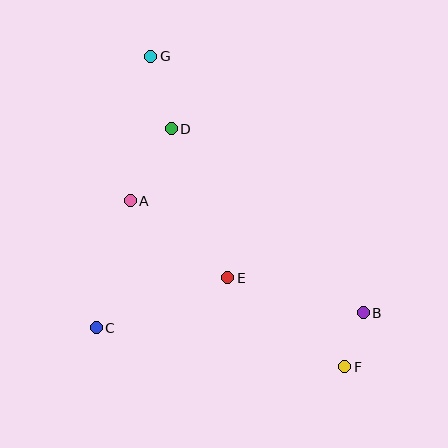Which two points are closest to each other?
Points B and F are closest to each other.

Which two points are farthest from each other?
Points F and G are farthest from each other.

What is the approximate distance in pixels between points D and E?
The distance between D and E is approximately 160 pixels.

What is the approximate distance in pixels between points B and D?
The distance between B and D is approximately 266 pixels.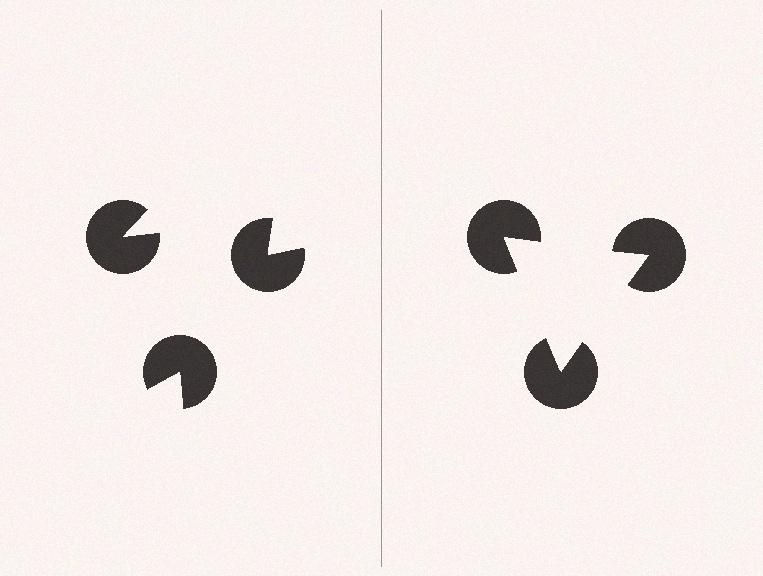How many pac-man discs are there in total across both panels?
6 — 3 on each side.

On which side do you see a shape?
An illusory triangle appears on the right side. On the left side the wedge cuts are rotated, so no coherent shape forms.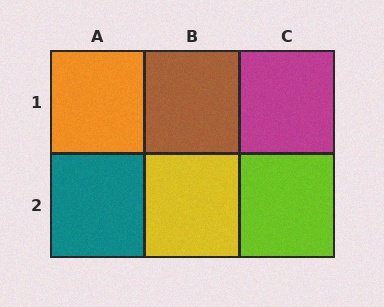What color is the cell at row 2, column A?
Teal.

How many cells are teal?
1 cell is teal.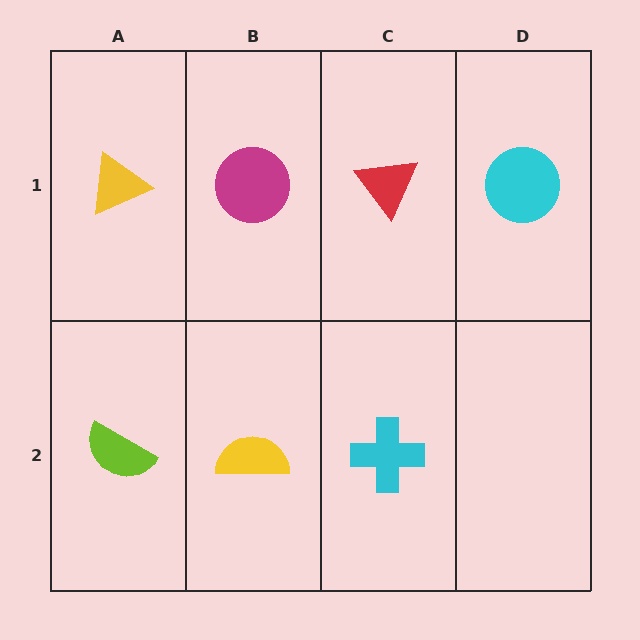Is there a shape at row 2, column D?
No, that cell is empty.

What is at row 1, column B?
A magenta circle.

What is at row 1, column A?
A yellow triangle.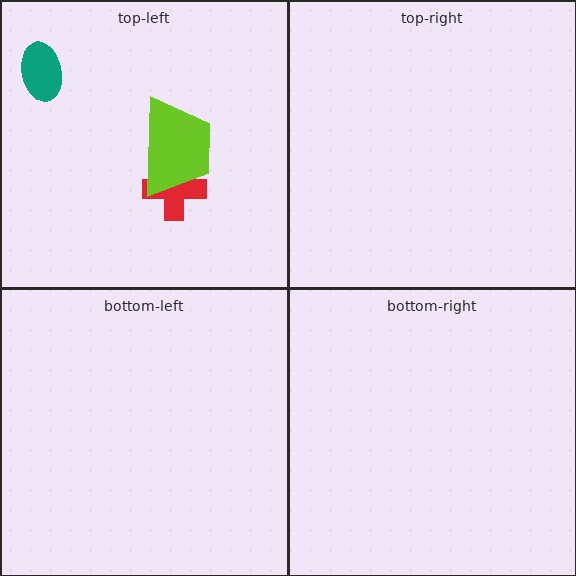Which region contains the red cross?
The top-left region.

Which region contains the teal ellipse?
The top-left region.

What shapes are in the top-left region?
The teal ellipse, the red cross, the lime trapezoid.